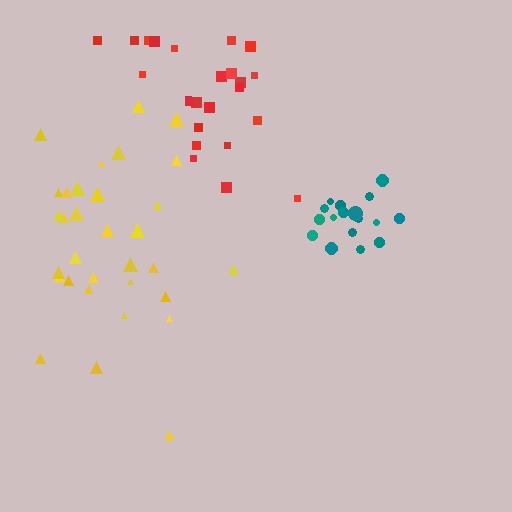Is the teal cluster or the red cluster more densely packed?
Teal.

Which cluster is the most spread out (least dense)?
Yellow.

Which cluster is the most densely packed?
Teal.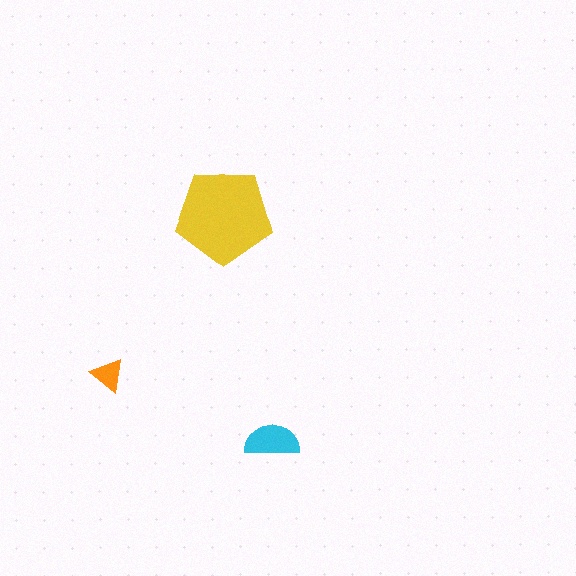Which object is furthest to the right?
The cyan semicircle is rightmost.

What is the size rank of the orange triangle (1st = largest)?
3rd.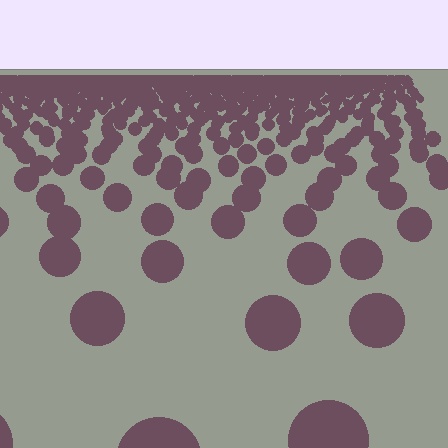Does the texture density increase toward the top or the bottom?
Density increases toward the top.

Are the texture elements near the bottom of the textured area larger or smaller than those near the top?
Larger. Near the bottom, elements are closer to the viewer and appear at a bigger on-screen size.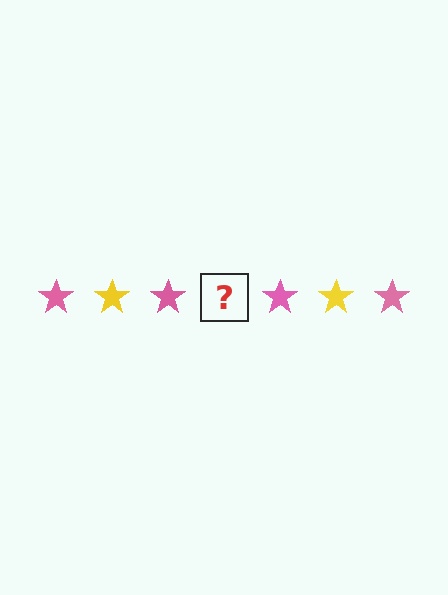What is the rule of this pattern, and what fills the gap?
The rule is that the pattern cycles through pink, yellow stars. The gap should be filled with a yellow star.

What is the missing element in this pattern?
The missing element is a yellow star.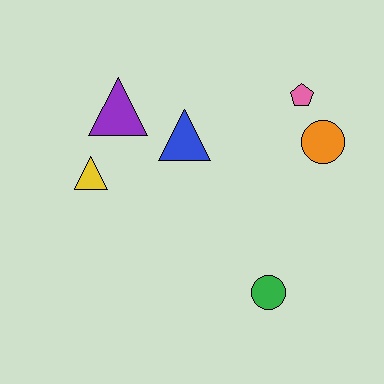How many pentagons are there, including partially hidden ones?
There is 1 pentagon.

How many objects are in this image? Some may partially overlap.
There are 6 objects.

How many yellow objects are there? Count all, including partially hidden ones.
There is 1 yellow object.